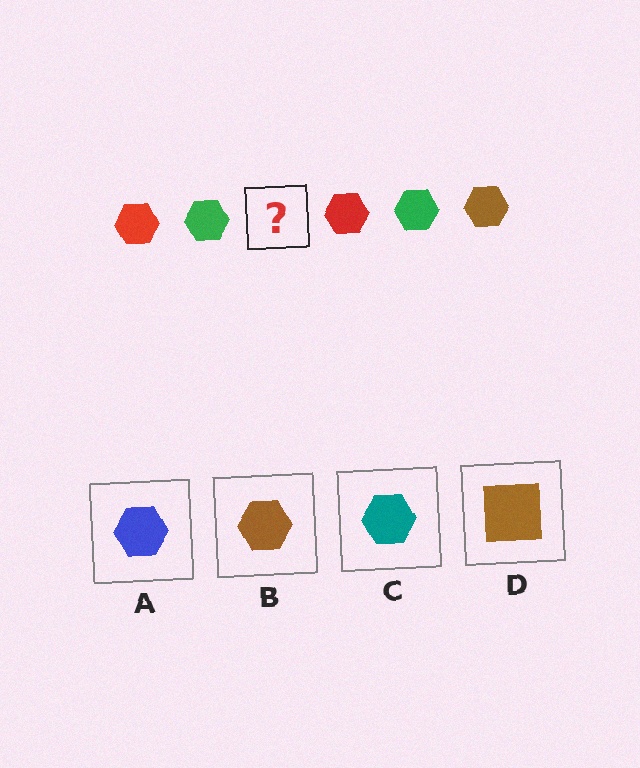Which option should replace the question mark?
Option B.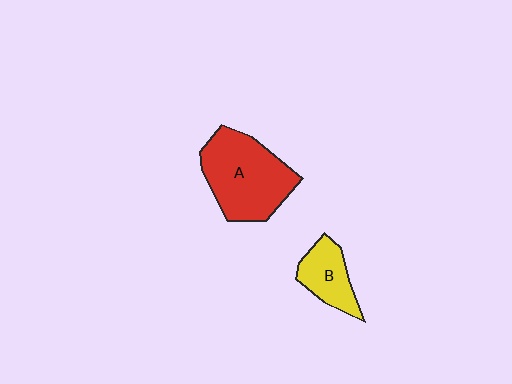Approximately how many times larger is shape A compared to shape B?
Approximately 2.1 times.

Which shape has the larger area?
Shape A (red).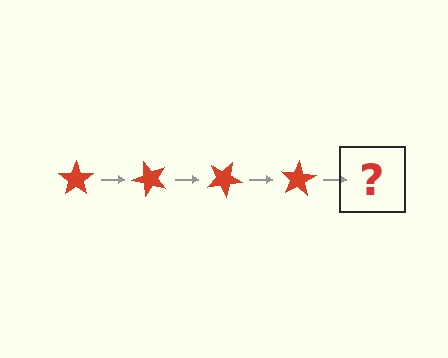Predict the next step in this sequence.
The next step is a red star rotated 200 degrees.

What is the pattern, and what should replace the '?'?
The pattern is that the star rotates 50 degrees each step. The '?' should be a red star rotated 200 degrees.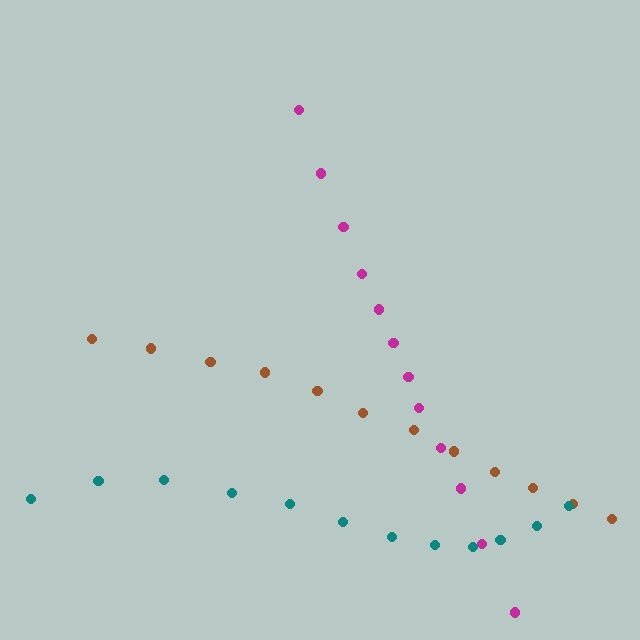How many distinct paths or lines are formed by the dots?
There are 3 distinct paths.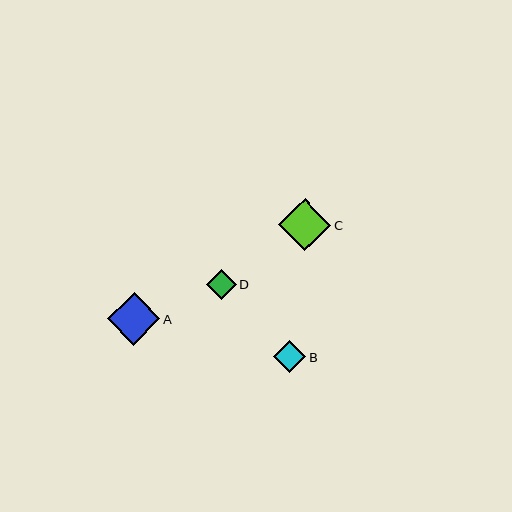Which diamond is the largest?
Diamond A is the largest with a size of approximately 52 pixels.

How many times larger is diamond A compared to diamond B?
Diamond A is approximately 1.6 times the size of diamond B.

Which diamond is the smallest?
Diamond D is the smallest with a size of approximately 30 pixels.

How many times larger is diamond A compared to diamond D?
Diamond A is approximately 1.7 times the size of diamond D.